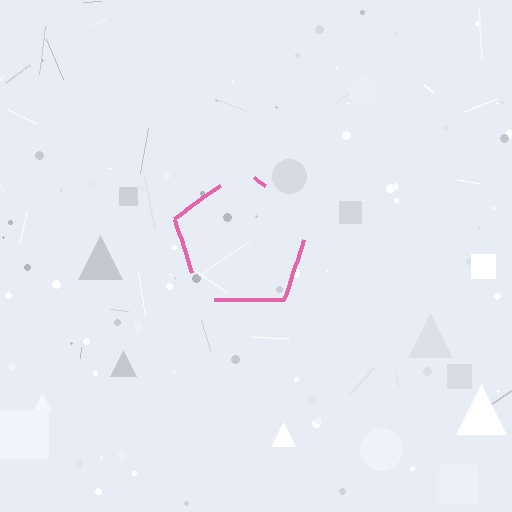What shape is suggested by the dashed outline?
The dashed outline suggests a pentagon.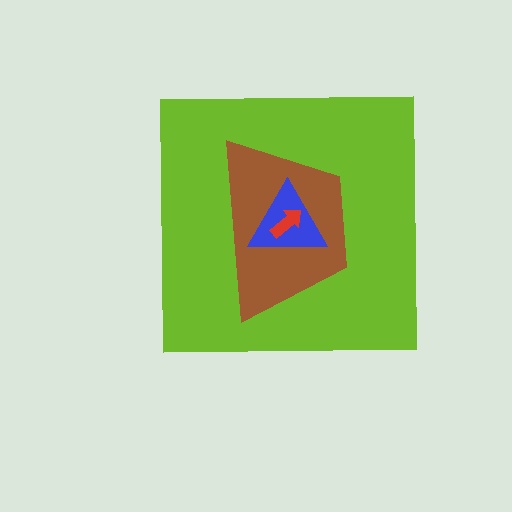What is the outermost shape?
The lime square.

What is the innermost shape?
The red arrow.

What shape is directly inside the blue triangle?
The red arrow.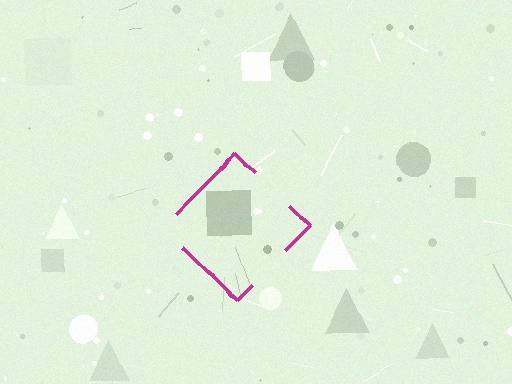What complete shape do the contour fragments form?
The contour fragments form a diamond.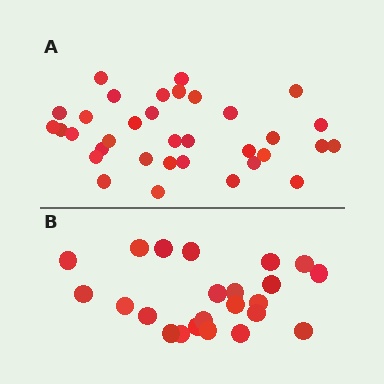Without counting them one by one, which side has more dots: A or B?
Region A (the top region) has more dots.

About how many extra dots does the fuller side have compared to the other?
Region A has roughly 12 or so more dots than region B.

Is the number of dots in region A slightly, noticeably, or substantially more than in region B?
Region A has substantially more. The ratio is roughly 1.5 to 1.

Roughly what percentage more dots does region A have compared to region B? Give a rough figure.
About 50% more.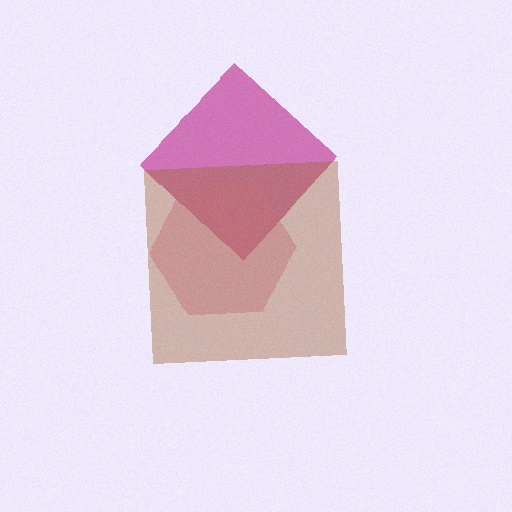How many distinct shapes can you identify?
There are 3 distinct shapes: a magenta diamond, a pink hexagon, a brown square.